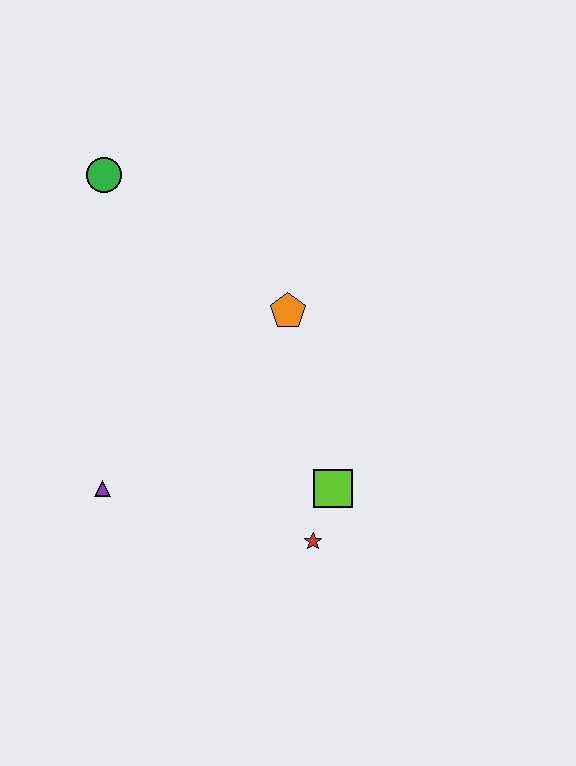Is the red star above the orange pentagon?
No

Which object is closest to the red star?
The lime square is closest to the red star.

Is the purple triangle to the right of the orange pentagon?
No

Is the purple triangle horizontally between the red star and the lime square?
No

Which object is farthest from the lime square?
The green circle is farthest from the lime square.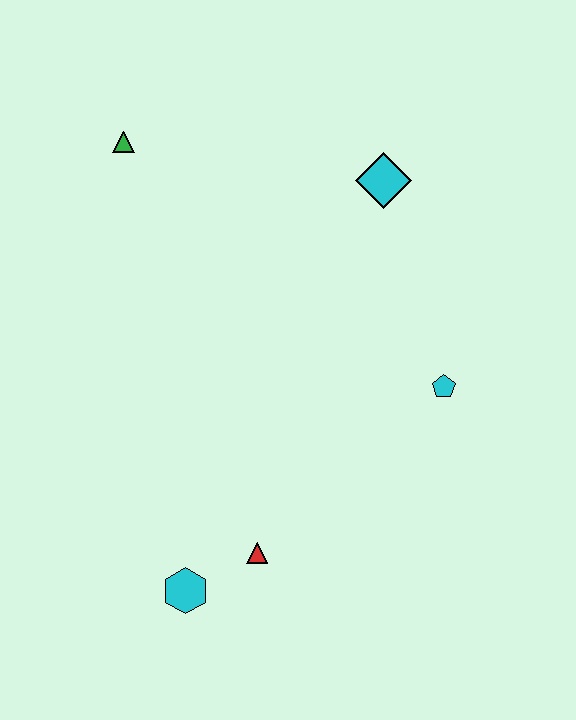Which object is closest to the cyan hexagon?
The red triangle is closest to the cyan hexagon.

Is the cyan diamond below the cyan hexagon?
No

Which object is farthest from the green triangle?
The cyan hexagon is farthest from the green triangle.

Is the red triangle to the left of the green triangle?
No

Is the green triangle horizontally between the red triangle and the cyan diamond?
No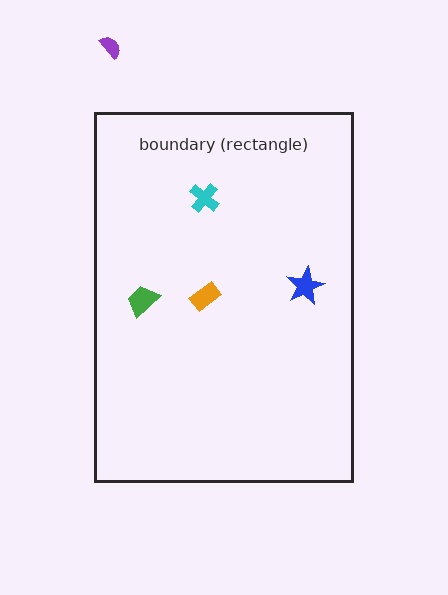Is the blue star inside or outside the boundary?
Inside.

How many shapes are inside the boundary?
4 inside, 1 outside.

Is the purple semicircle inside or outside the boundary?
Outside.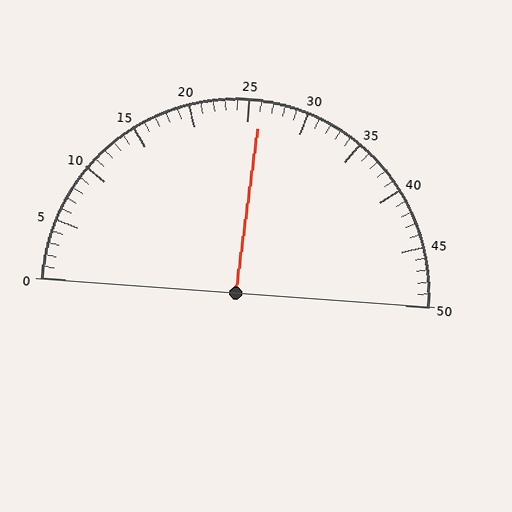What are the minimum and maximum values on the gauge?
The gauge ranges from 0 to 50.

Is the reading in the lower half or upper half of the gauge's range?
The reading is in the upper half of the range (0 to 50).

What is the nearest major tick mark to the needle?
The nearest major tick mark is 25.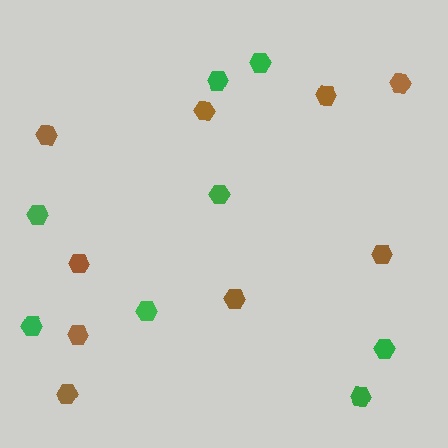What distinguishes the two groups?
There are 2 groups: one group of green hexagons (8) and one group of brown hexagons (9).